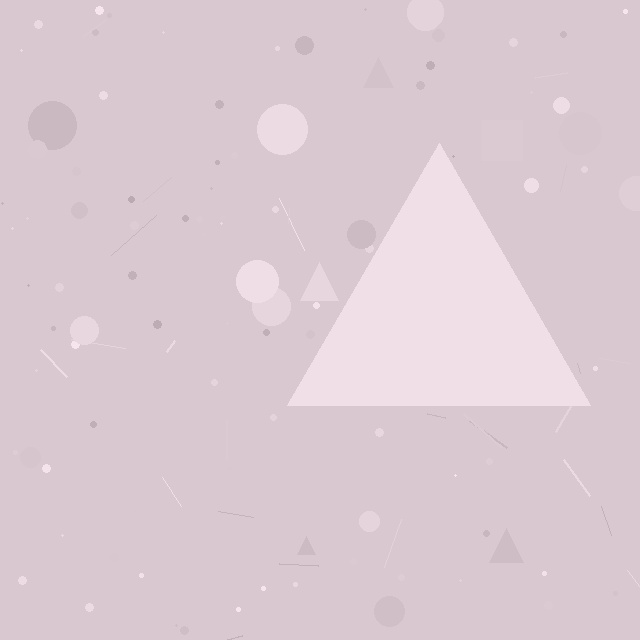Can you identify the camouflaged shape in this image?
The camouflaged shape is a triangle.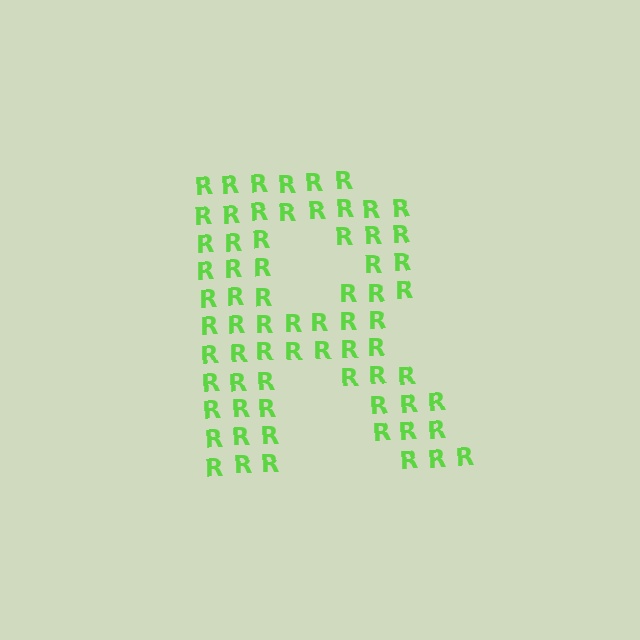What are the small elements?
The small elements are letter R's.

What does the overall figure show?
The overall figure shows the letter R.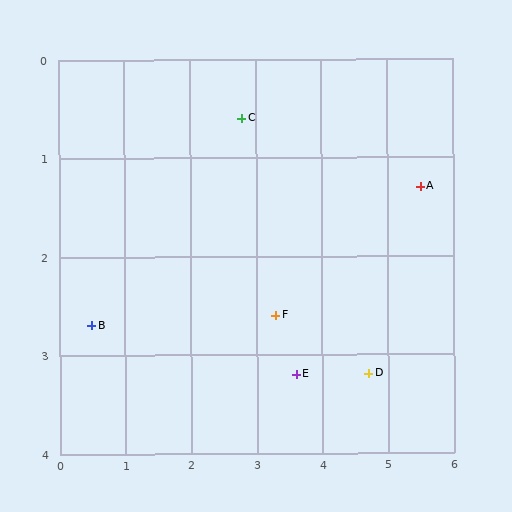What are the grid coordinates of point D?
Point D is at approximately (4.7, 3.2).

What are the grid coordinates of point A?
Point A is at approximately (5.5, 1.3).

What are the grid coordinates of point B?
Point B is at approximately (0.5, 2.7).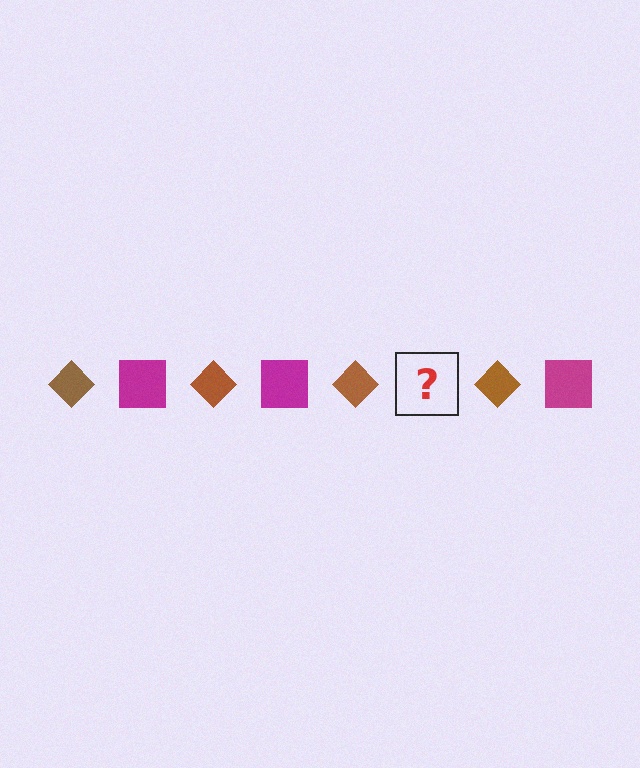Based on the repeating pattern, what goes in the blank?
The blank should be a magenta square.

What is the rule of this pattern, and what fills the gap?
The rule is that the pattern alternates between brown diamond and magenta square. The gap should be filled with a magenta square.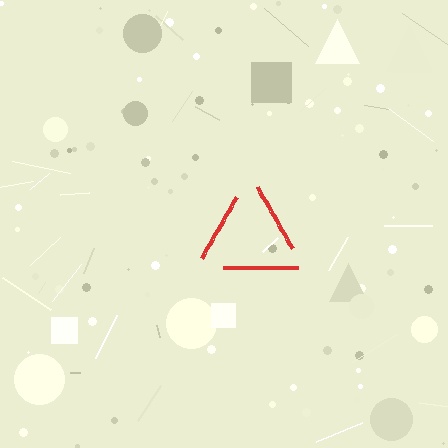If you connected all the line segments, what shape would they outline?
They would outline a triangle.